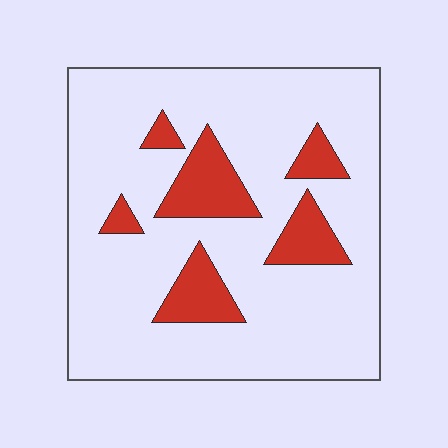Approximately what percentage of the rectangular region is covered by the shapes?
Approximately 15%.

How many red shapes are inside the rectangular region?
6.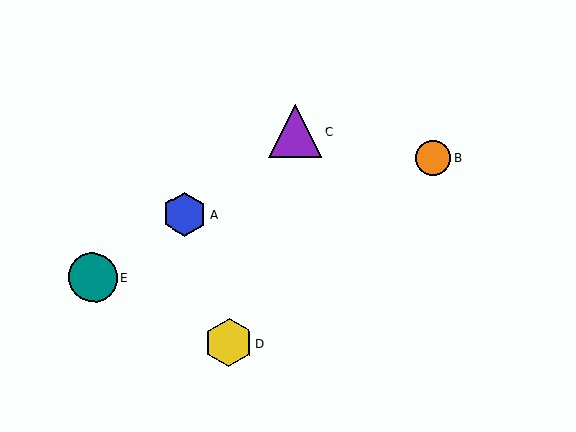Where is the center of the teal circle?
The center of the teal circle is at (93, 277).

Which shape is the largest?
The purple triangle (labeled C) is the largest.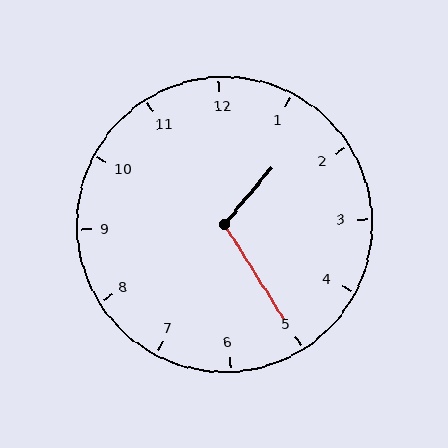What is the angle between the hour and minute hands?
Approximately 108 degrees.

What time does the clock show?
1:25.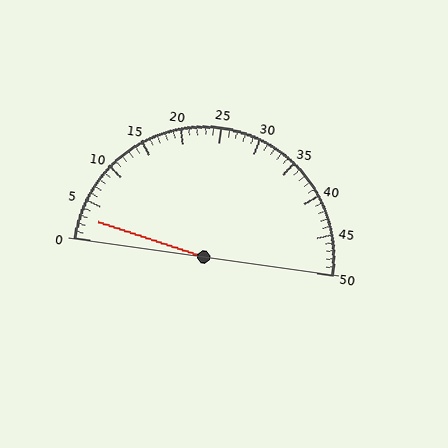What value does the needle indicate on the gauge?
The needle indicates approximately 3.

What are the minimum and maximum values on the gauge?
The gauge ranges from 0 to 50.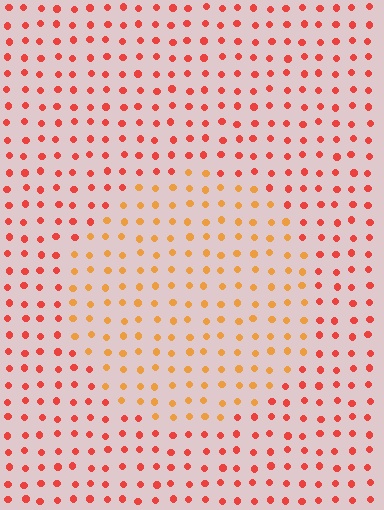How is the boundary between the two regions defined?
The boundary is defined purely by a slight shift in hue (about 32 degrees). Spacing, size, and orientation are identical on both sides.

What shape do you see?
I see a circle.